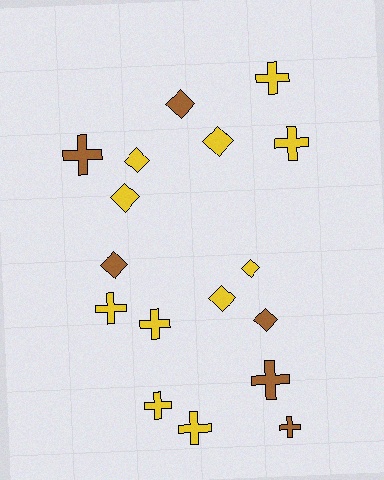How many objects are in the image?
There are 17 objects.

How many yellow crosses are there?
There are 6 yellow crosses.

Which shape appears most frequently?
Cross, with 9 objects.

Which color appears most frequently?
Yellow, with 11 objects.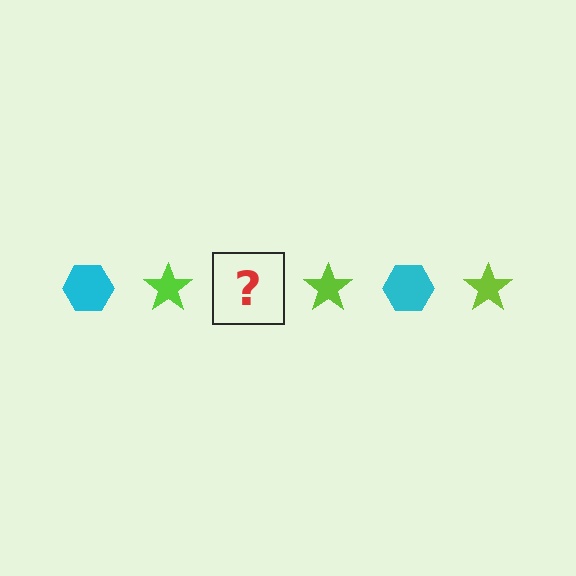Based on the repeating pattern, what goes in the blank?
The blank should be a cyan hexagon.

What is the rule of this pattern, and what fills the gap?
The rule is that the pattern alternates between cyan hexagon and lime star. The gap should be filled with a cyan hexagon.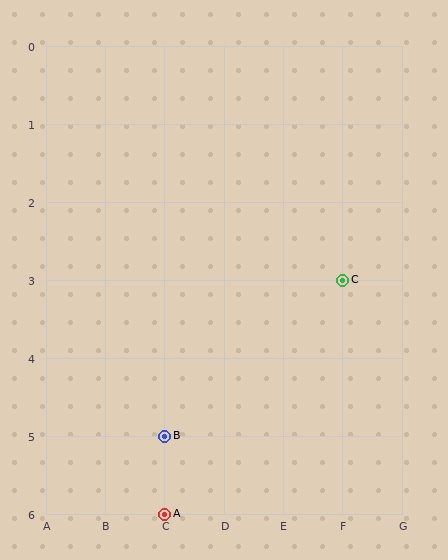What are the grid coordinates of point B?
Point B is at grid coordinates (C, 5).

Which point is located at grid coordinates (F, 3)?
Point C is at (F, 3).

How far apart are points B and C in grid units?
Points B and C are 3 columns and 2 rows apart (about 3.6 grid units diagonally).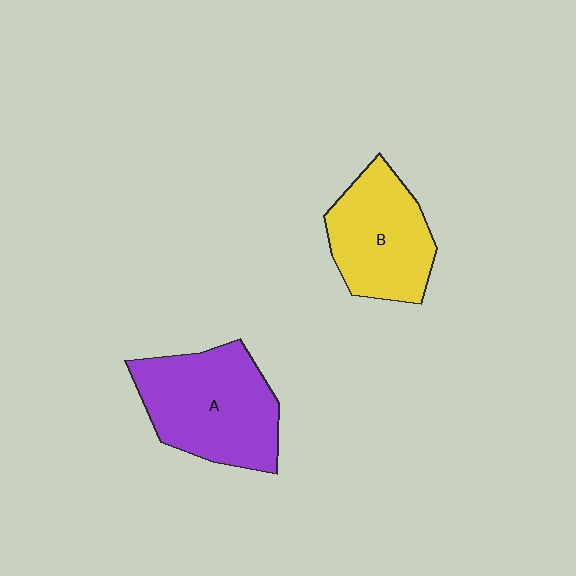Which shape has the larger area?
Shape A (purple).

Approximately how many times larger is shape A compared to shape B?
Approximately 1.2 times.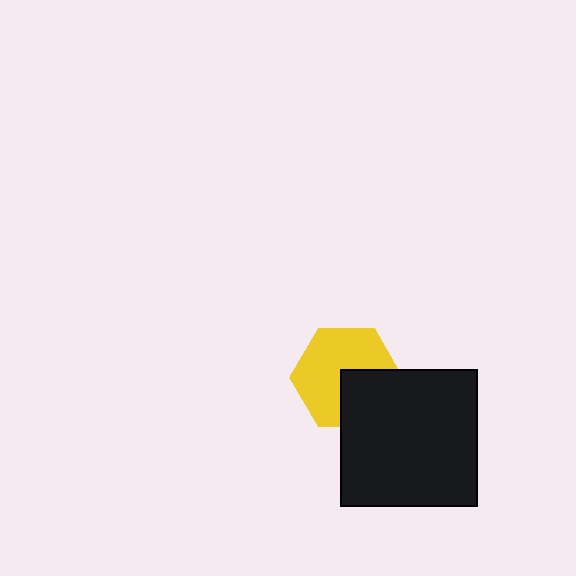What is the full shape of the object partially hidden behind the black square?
The partially hidden object is a yellow hexagon.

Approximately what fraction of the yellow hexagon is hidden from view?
Roughly 35% of the yellow hexagon is hidden behind the black square.